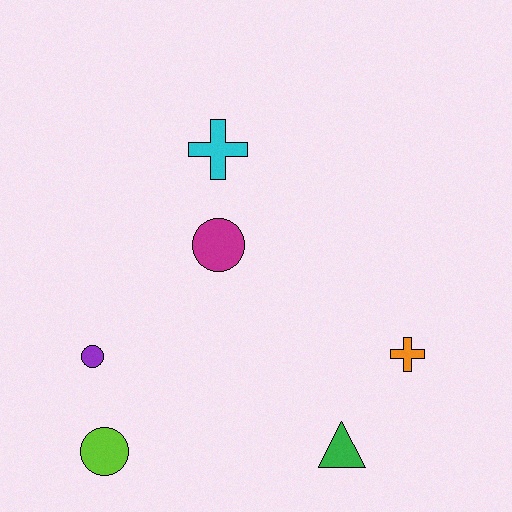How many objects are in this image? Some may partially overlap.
There are 6 objects.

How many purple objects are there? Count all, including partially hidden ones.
There is 1 purple object.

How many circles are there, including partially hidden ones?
There are 3 circles.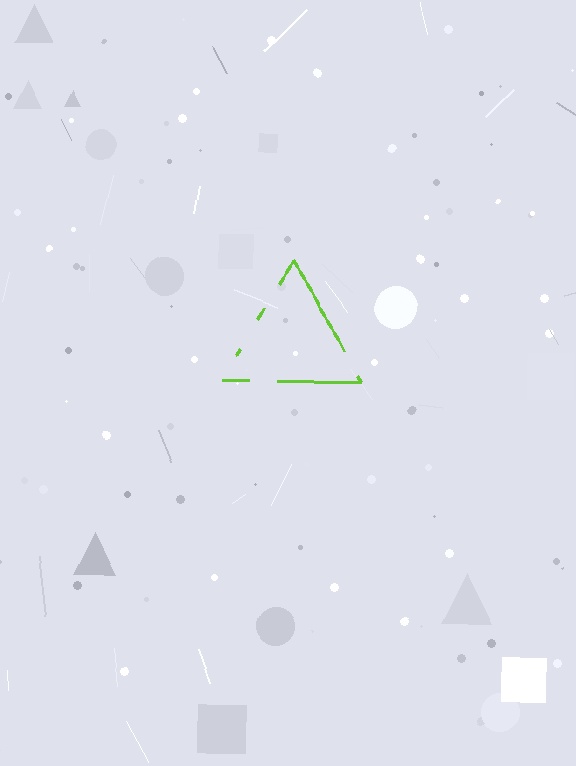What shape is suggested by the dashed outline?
The dashed outline suggests a triangle.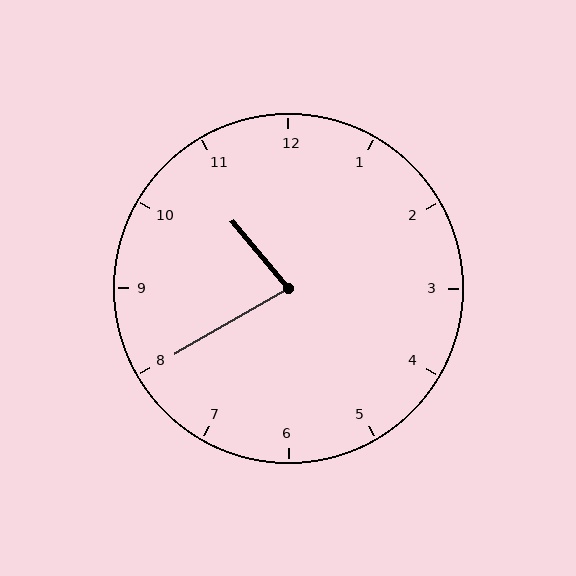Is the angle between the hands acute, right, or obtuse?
It is acute.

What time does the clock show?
10:40.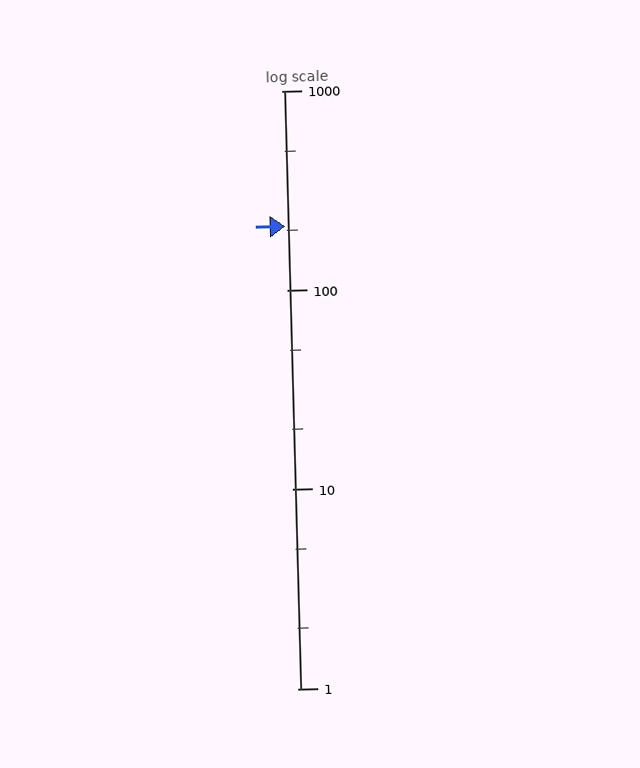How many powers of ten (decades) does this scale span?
The scale spans 3 decades, from 1 to 1000.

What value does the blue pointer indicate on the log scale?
The pointer indicates approximately 210.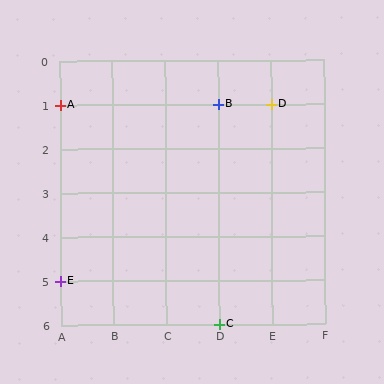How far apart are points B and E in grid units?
Points B and E are 3 columns and 4 rows apart (about 5.0 grid units diagonally).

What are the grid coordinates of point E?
Point E is at grid coordinates (A, 5).